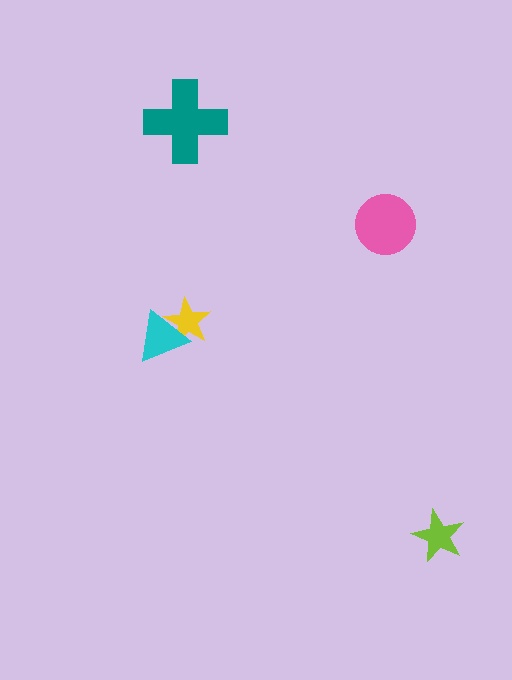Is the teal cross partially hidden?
No, no other shape covers it.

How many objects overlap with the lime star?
0 objects overlap with the lime star.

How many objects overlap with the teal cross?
0 objects overlap with the teal cross.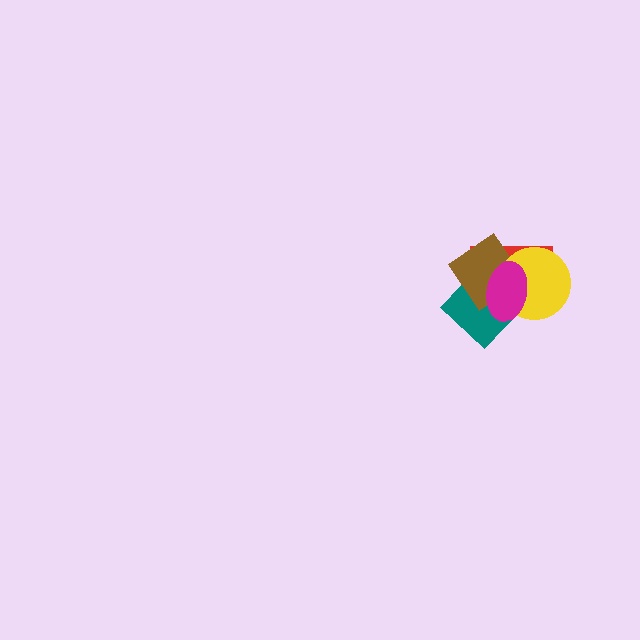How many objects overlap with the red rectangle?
4 objects overlap with the red rectangle.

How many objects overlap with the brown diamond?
4 objects overlap with the brown diamond.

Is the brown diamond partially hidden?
Yes, it is partially covered by another shape.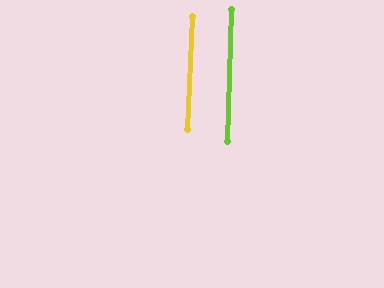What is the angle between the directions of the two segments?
Approximately 1 degree.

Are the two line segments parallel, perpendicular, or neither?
Parallel — their directions differ by only 0.7°.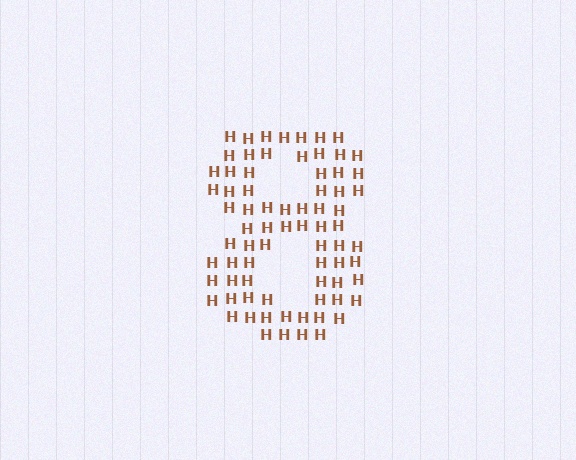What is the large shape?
The large shape is the digit 8.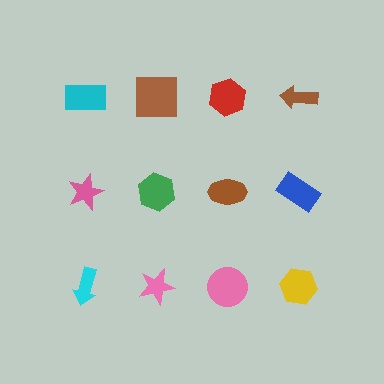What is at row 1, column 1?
A cyan rectangle.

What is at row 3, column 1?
A cyan arrow.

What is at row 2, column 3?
A brown ellipse.